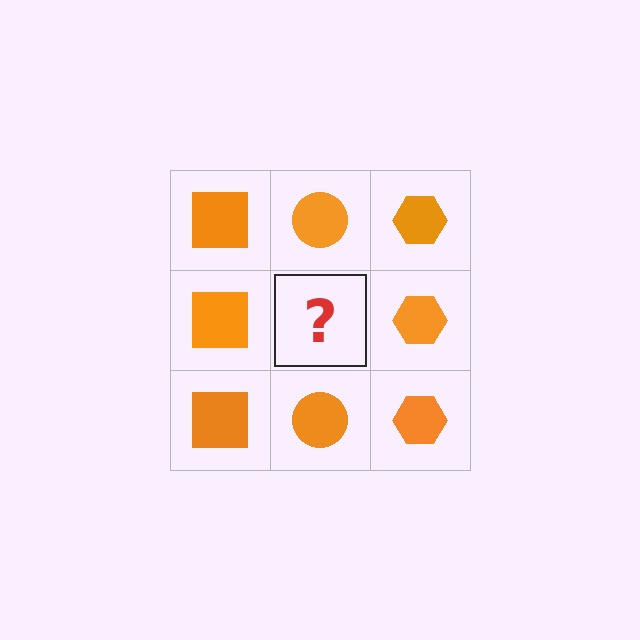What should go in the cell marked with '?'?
The missing cell should contain an orange circle.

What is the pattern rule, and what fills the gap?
The rule is that each column has a consistent shape. The gap should be filled with an orange circle.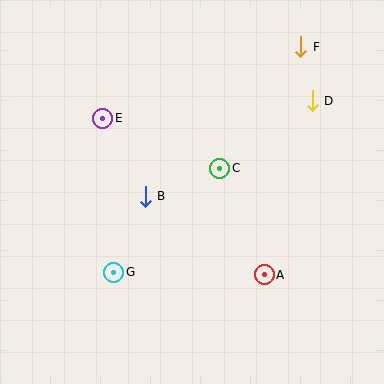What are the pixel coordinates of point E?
Point E is at (103, 118).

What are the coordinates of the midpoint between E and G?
The midpoint between E and G is at (108, 195).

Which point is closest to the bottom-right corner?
Point A is closest to the bottom-right corner.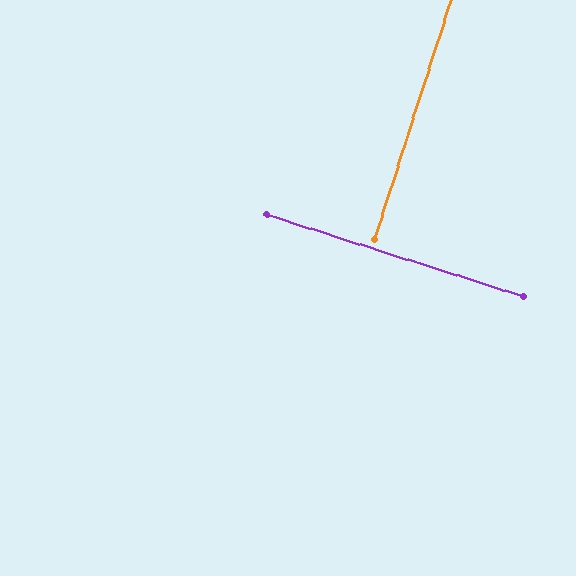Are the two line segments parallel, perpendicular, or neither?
Perpendicular — they meet at approximately 90°.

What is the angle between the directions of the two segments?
Approximately 90 degrees.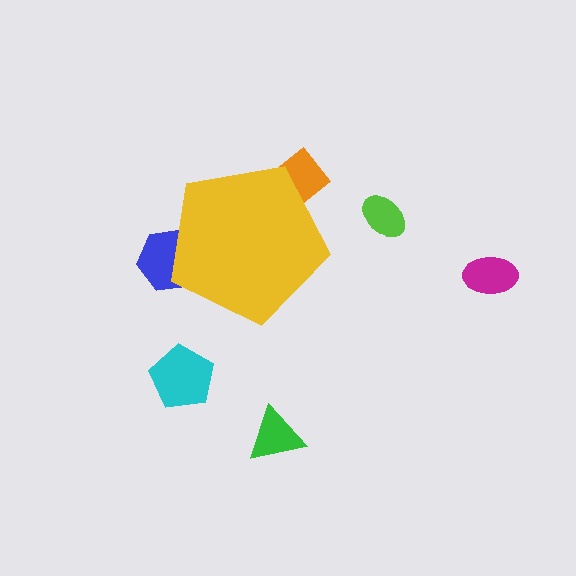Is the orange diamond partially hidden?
Yes, the orange diamond is partially hidden behind the yellow pentagon.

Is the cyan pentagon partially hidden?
No, the cyan pentagon is fully visible.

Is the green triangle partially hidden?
No, the green triangle is fully visible.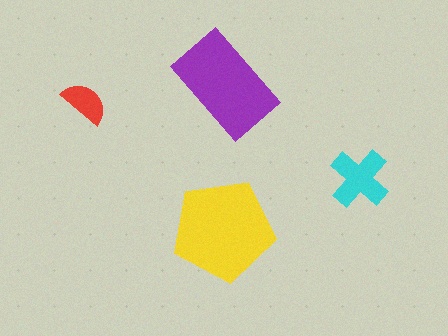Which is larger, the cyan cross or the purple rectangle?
The purple rectangle.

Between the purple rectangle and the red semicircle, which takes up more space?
The purple rectangle.